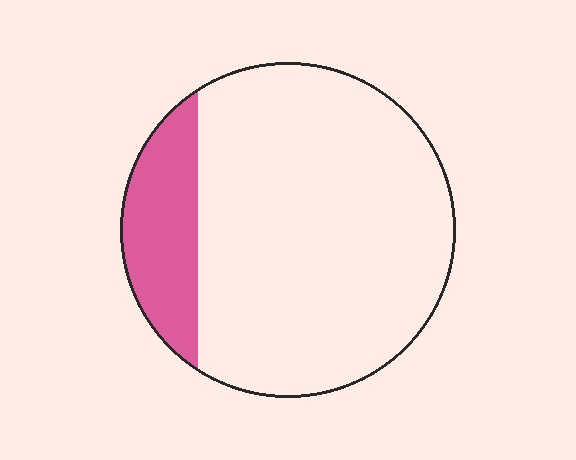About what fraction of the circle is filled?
About one sixth (1/6).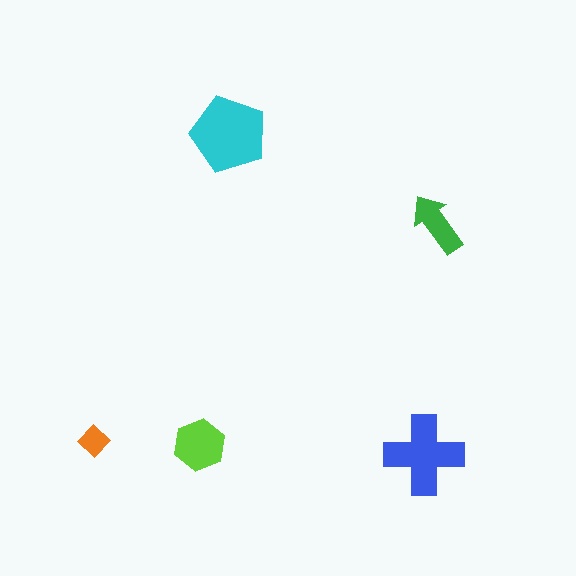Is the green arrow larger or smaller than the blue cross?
Smaller.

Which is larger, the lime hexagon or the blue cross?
The blue cross.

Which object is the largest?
The cyan pentagon.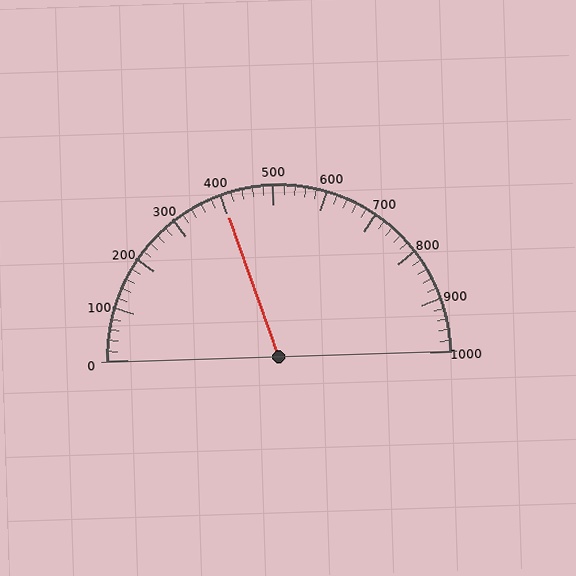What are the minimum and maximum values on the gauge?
The gauge ranges from 0 to 1000.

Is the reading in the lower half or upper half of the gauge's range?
The reading is in the lower half of the range (0 to 1000).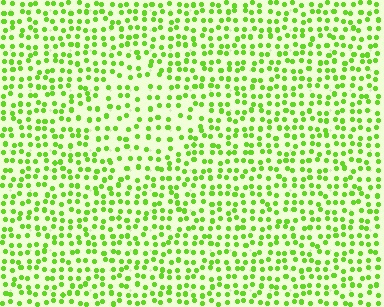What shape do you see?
I see a diamond.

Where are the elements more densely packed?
The elements are more densely packed outside the diamond boundary.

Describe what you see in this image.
The image contains small lime elements arranged at two different densities. A diamond-shaped region is visible where the elements are less densely packed than the surrounding area.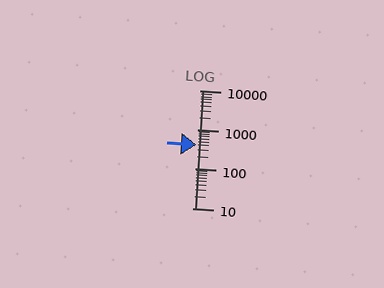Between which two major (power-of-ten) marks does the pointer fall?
The pointer is between 100 and 1000.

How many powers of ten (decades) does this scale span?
The scale spans 3 decades, from 10 to 10000.